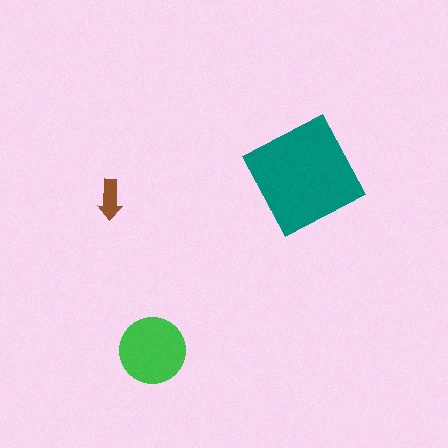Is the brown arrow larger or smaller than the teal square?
Smaller.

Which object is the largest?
The teal square.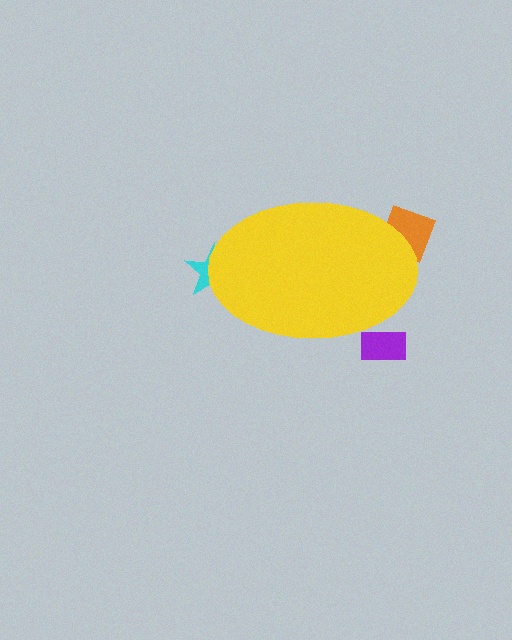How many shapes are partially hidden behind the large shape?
3 shapes are partially hidden.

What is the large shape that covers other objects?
A yellow ellipse.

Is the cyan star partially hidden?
Yes, the cyan star is partially hidden behind the yellow ellipse.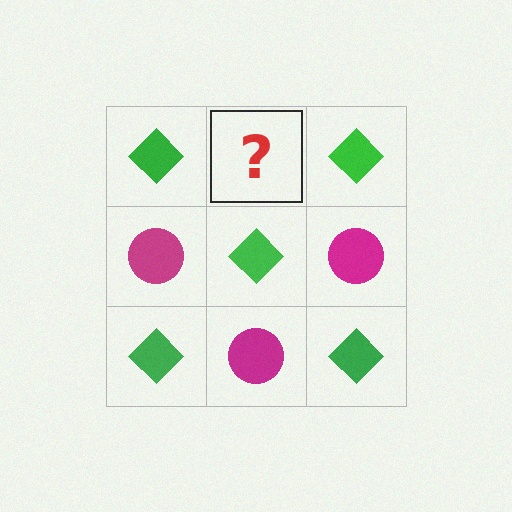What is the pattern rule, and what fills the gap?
The rule is that it alternates green diamond and magenta circle in a checkerboard pattern. The gap should be filled with a magenta circle.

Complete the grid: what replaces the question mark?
The question mark should be replaced with a magenta circle.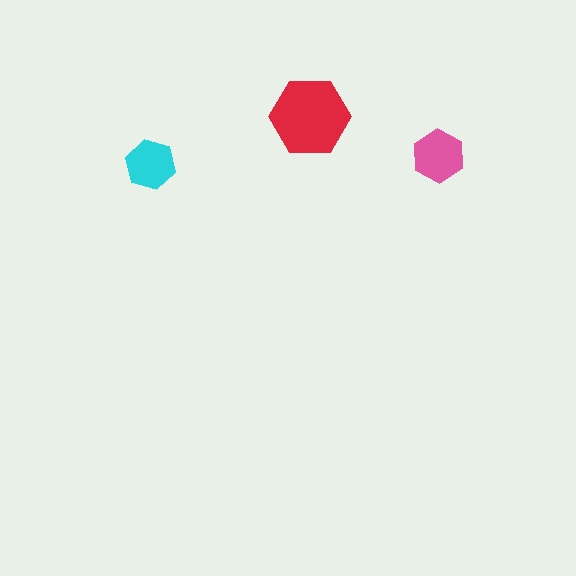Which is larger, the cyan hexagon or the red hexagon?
The red one.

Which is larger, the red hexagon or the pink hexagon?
The red one.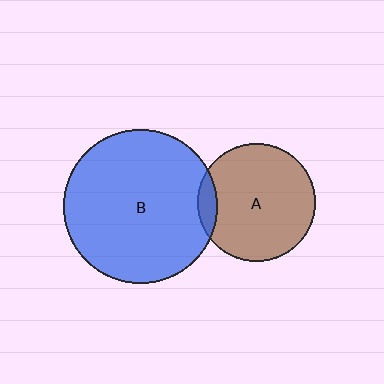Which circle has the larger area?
Circle B (blue).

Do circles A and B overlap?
Yes.